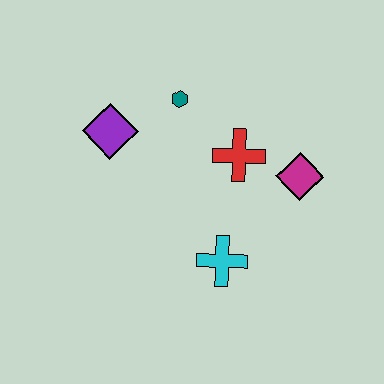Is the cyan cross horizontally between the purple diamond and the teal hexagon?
No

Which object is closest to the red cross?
The magenta diamond is closest to the red cross.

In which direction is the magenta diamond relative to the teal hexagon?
The magenta diamond is to the right of the teal hexagon.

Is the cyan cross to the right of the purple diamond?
Yes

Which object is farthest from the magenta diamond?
The purple diamond is farthest from the magenta diamond.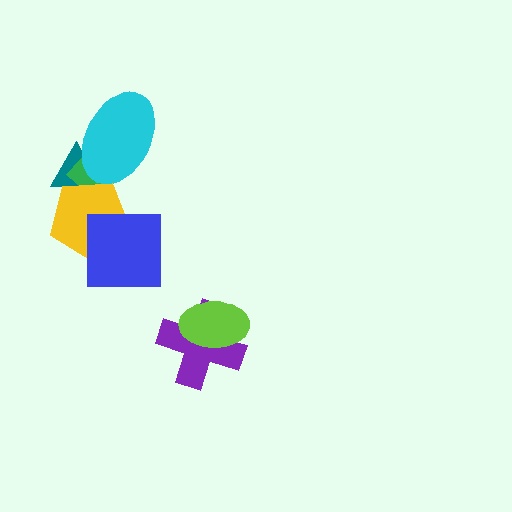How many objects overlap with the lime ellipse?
1 object overlaps with the lime ellipse.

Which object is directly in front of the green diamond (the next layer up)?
The cyan ellipse is directly in front of the green diamond.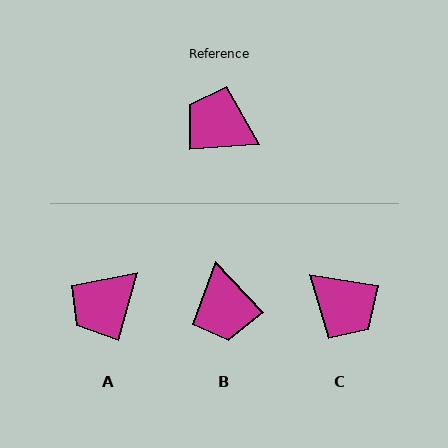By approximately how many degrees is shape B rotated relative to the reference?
Approximately 130 degrees counter-clockwise.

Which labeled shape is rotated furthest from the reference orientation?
C, about 167 degrees away.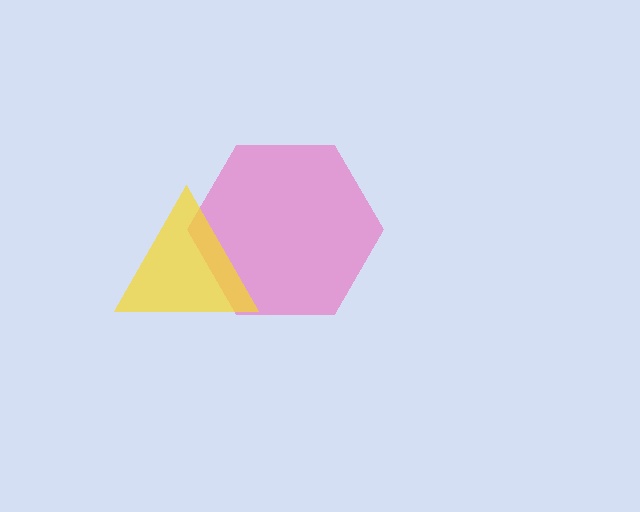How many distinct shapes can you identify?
There are 2 distinct shapes: a pink hexagon, a yellow triangle.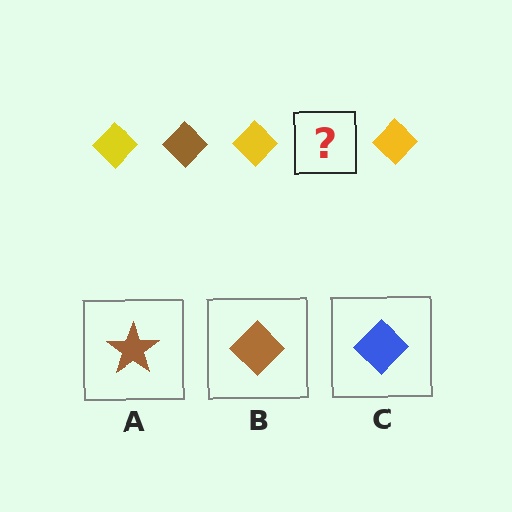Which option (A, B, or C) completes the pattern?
B.